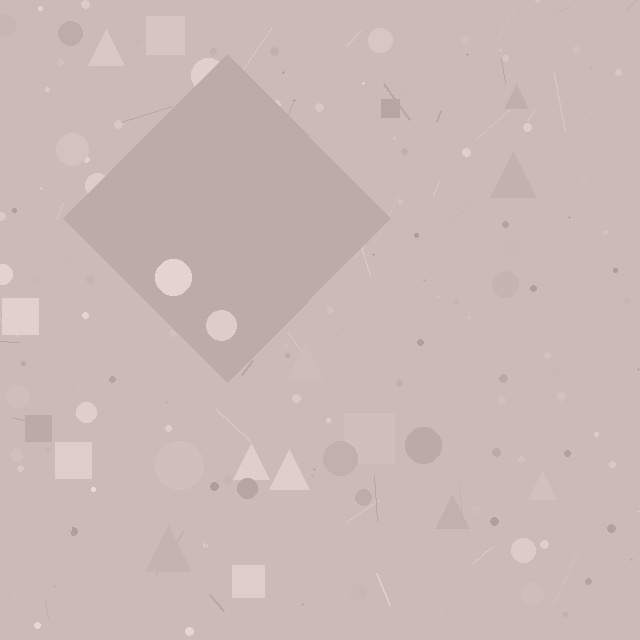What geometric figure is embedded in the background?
A diamond is embedded in the background.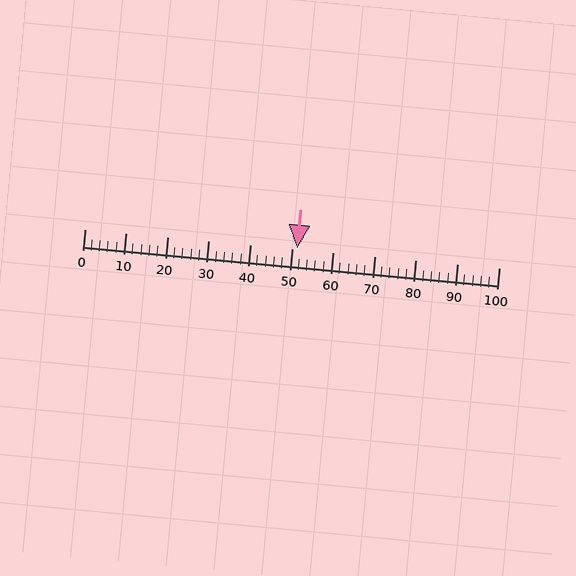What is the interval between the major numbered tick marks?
The major tick marks are spaced 10 units apart.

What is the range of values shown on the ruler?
The ruler shows values from 0 to 100.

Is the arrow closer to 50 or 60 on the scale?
The arrow is closer to 50.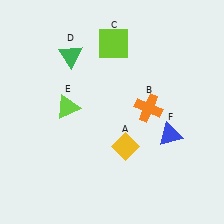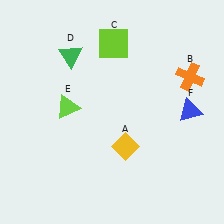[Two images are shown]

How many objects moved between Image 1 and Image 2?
2 objects moved between the two images.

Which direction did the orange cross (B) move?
The orange cross (B) moved right.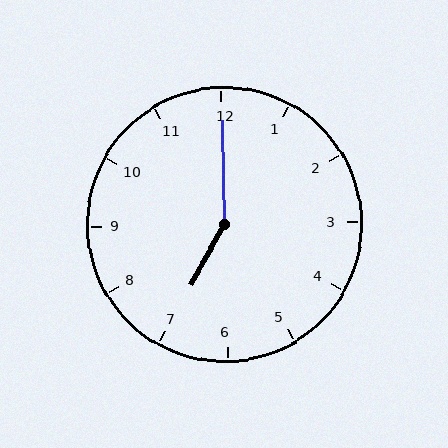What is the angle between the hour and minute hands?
Approximately 150 degrees.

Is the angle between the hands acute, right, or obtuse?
It is obtuse.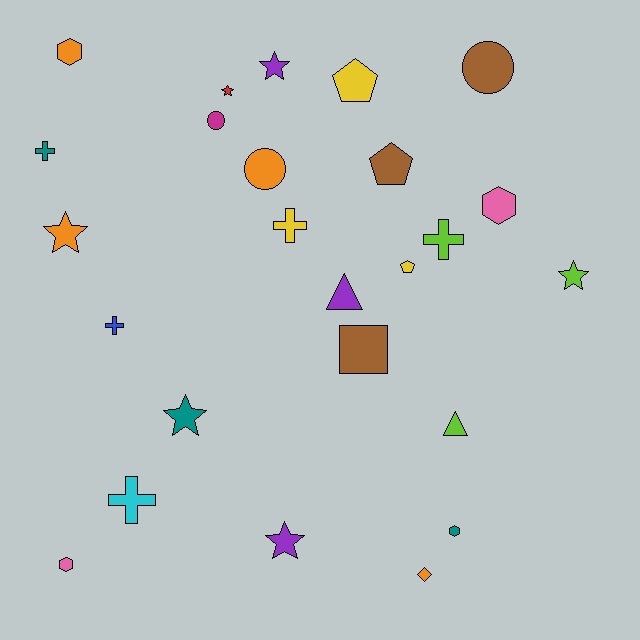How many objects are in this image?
There are 25 objects.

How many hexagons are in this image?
There are 4 hexagons.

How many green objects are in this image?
There are no green objects.